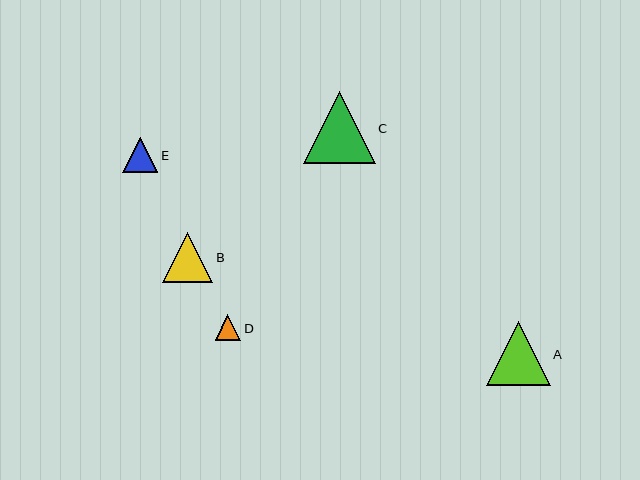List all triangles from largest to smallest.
From largest to smallest: C, A, B, E, D.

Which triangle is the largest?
Triangle C is the largest with a size of approximately 72 pixels.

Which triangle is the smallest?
Triangle D is the smallest with a size of approximately 25 pixels.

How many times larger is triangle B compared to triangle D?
Triangle B is approximately 2.0 times the size of triangle D.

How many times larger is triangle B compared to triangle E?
Triangle B is approximately 1.4 times the size of triangle E.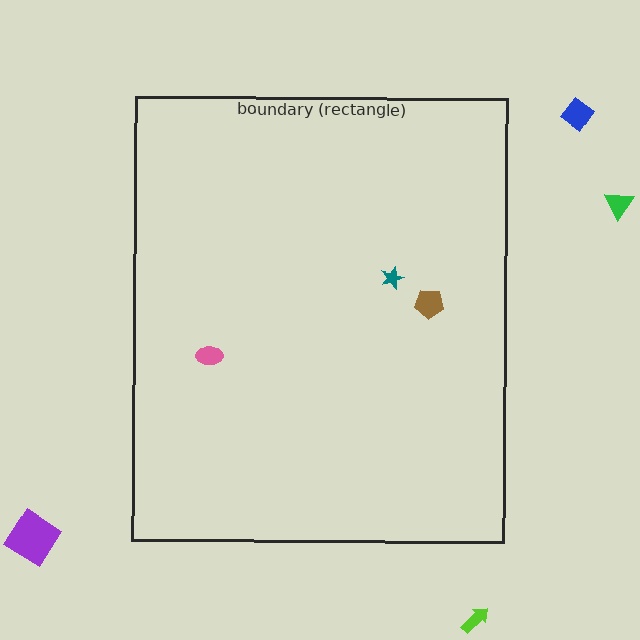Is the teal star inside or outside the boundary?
Inside.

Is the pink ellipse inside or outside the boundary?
Inside.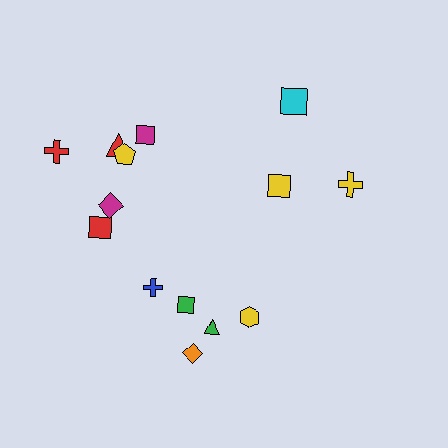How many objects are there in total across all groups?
There are 14 objects.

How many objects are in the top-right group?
There are 3 objects.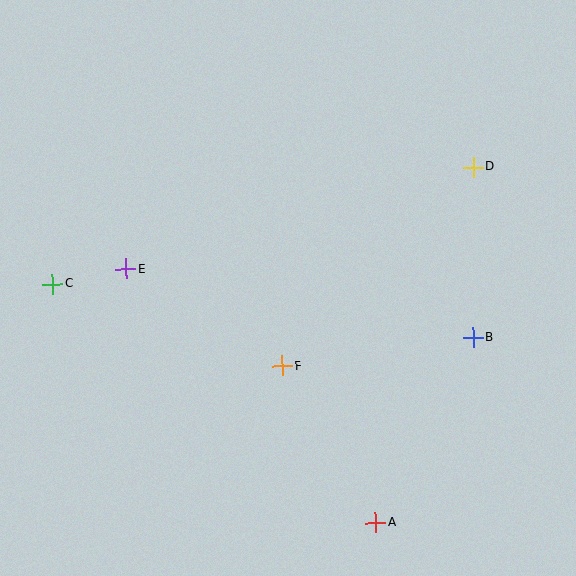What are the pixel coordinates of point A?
Point A is at (375, 522).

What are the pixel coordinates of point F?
Point F is at (282, 366).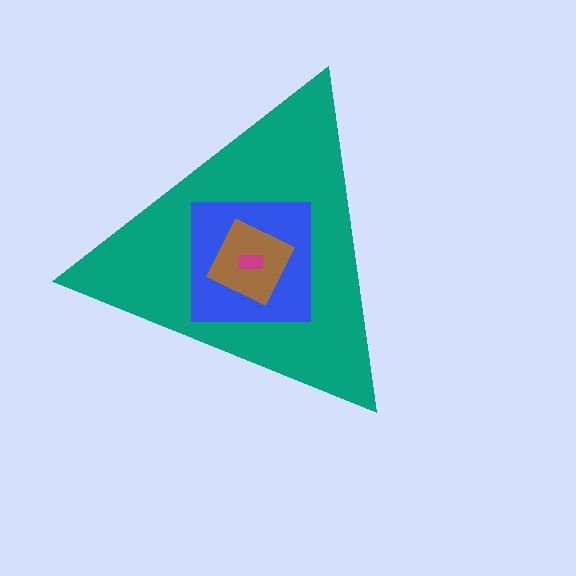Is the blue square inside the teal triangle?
Yes.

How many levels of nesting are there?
4.